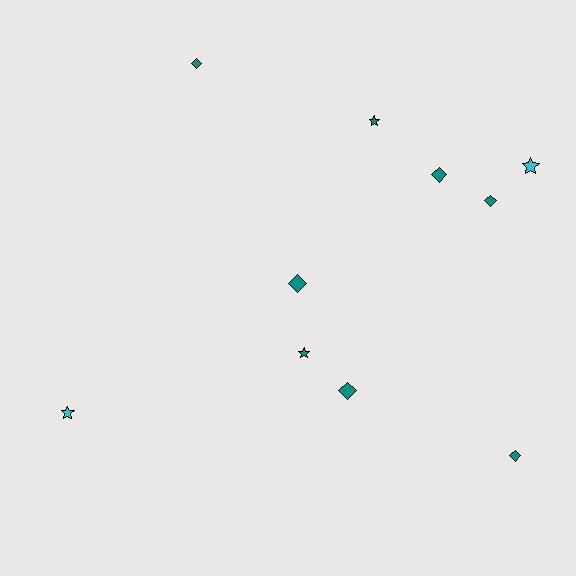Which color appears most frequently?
Teal, with 8 objects.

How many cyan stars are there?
There are 2 cyan stars.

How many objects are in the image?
There are 10 objects.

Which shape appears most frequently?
Diamond, with 6 objects.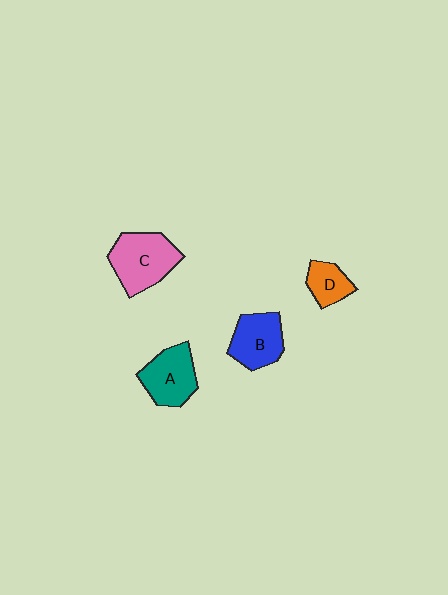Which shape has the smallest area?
Shape D (orange).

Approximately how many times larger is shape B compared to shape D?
Approximately 1.6 times.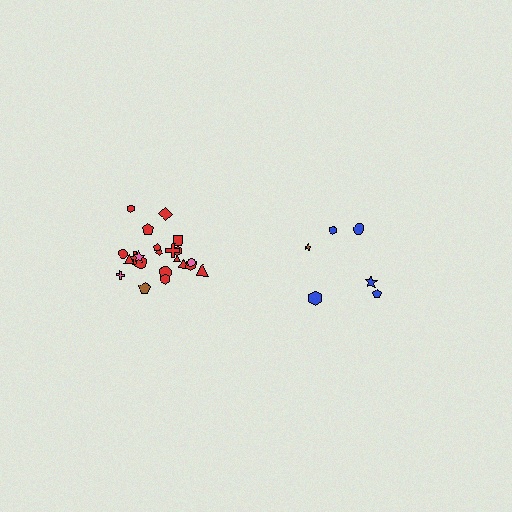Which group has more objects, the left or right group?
The left group.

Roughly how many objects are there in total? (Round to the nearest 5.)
Roughly 30 objects in total.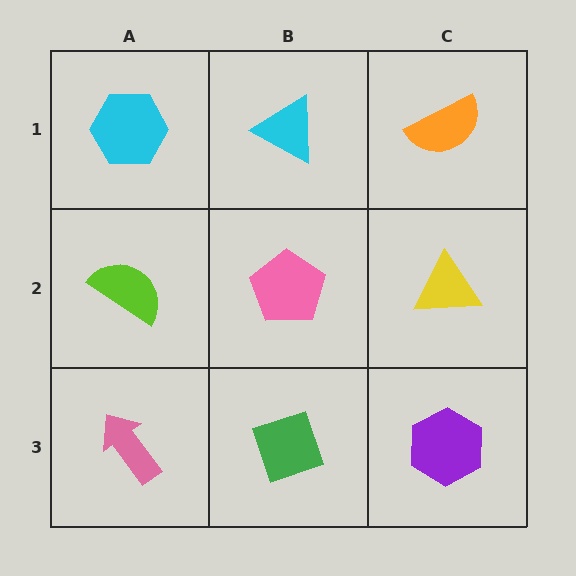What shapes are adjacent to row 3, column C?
A yellow triangle (row 2, column C), a green diamond (row 3, column B).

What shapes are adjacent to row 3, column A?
A lime semicircle (row 2, column A), a green diamond (row 3, column B).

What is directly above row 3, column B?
A pink pentagon.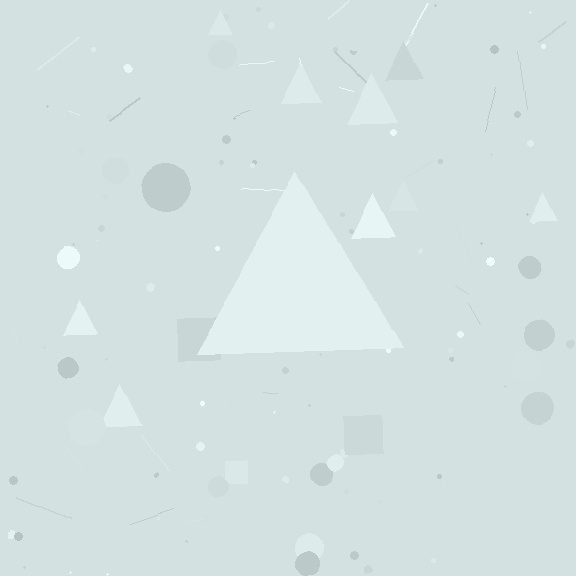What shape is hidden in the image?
A triangle is hidden in the image.